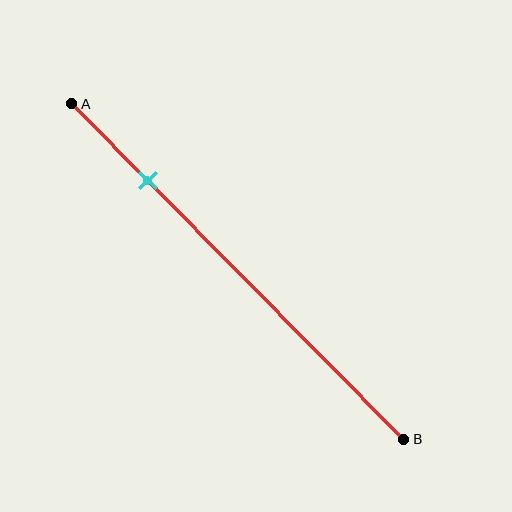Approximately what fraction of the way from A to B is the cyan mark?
The cyan mark is approximately 25% of the way from A to B.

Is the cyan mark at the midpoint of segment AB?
No, the mark is at about 25% from A, not at the 50% midpoint.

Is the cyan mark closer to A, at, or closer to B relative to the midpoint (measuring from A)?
The cyan mark is closer to point A than the midpoint of segment AB.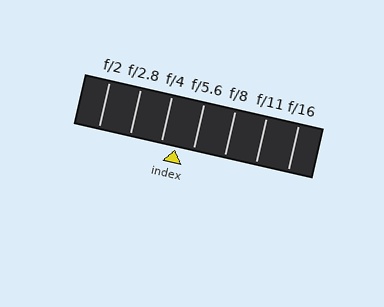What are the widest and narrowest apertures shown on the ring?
The widest aperture shown is f/2 and the narrowest is f/16.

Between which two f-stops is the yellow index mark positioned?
The index mark is between f/4 and f/5.6.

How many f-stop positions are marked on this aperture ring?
There are 7 f-stop positions marked.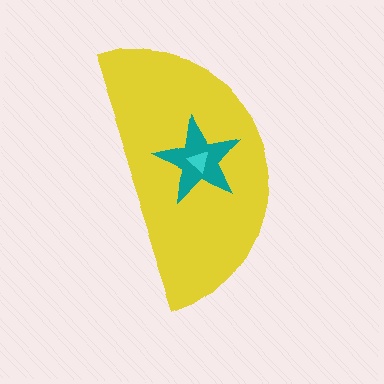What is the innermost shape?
The cyan triangle.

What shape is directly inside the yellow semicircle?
The teal star.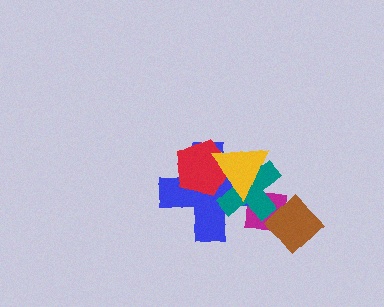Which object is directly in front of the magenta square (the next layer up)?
The blue cross is directly in front of the magenta square.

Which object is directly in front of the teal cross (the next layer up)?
The red pentagon is directly in front of the teal cross.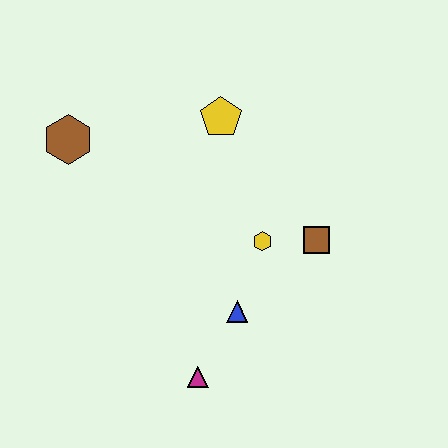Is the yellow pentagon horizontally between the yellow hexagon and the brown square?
No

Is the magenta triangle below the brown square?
Yes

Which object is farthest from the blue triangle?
The brown hexagon is farthest from the blue triangle.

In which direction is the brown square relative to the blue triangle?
The brown square is to the right of the blue triangle.